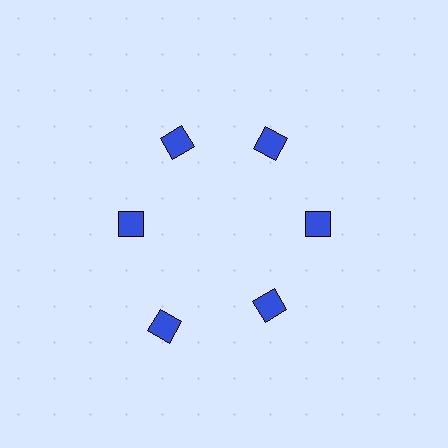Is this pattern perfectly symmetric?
No. The 6 blue squares are arranged in a ring, but one element near the 7 o'clock position is pushed outward from the center, breaking the 6-fold rotational symmetry.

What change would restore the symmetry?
The symmetry would be restored by moving it inward, back onto the ring so that all 6 squares sit at equal angles and equal distance from the center.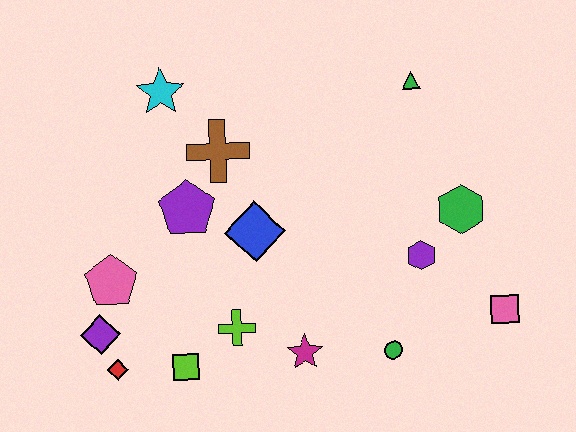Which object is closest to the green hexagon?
The purple hexagon is closest to the green hexagon.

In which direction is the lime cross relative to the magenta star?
The lime cross is to the left of the magenta star.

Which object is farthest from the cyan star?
The pink square is farthest from the cyan star.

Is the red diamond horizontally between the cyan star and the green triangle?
No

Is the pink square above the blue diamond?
No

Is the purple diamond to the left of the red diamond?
Yes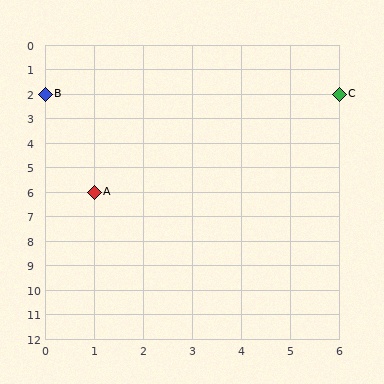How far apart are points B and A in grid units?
Points B and A are 1 column and 4 rows apart (about 4.1 grid units diagonally).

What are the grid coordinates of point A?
Point A is at grid coordinates (1, 6).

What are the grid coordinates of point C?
Point C is at grid coordinates (6, 2).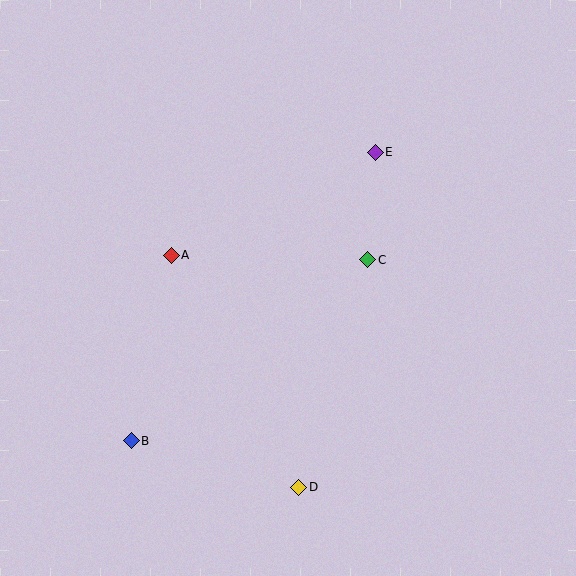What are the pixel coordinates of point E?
Point E is at (375, 152).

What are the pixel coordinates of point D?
Point D is at (299, 487).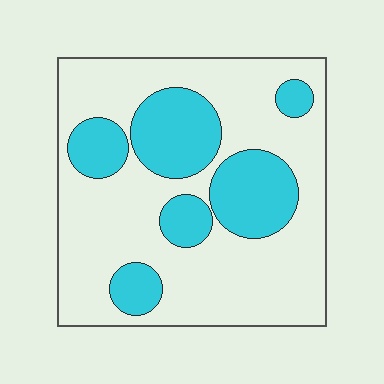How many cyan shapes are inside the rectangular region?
6.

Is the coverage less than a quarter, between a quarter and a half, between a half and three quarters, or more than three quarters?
Between a quarter and a half.